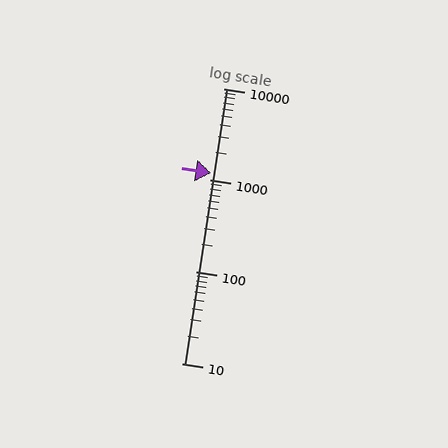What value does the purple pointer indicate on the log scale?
The pointer indicates approximately 1200.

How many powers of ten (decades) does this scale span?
The scale spans 3 decades, from 10 to 10000.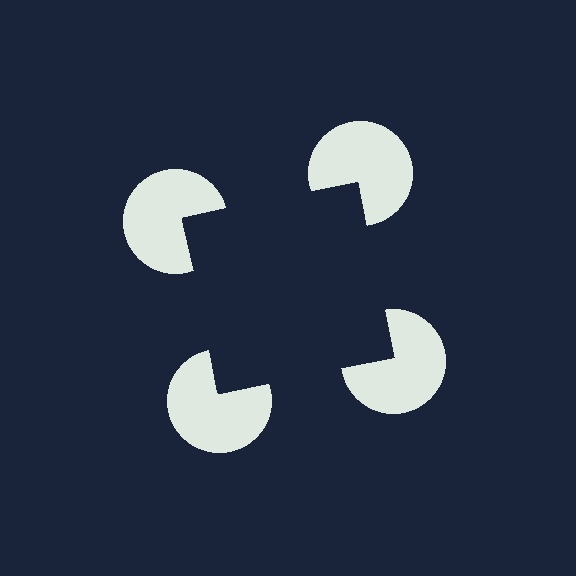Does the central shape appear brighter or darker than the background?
It typically appears slightly darker than the background, even though no actual brightness change is drawn.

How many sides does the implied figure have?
4 sides.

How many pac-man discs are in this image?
There are 4 — one at each vertex of the illusory square.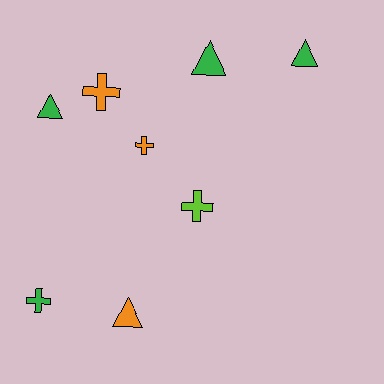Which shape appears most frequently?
Triangle, with 4 objects.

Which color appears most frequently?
Green, with 4 objects.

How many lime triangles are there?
There are no lime triangles.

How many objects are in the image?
There are 8 objects.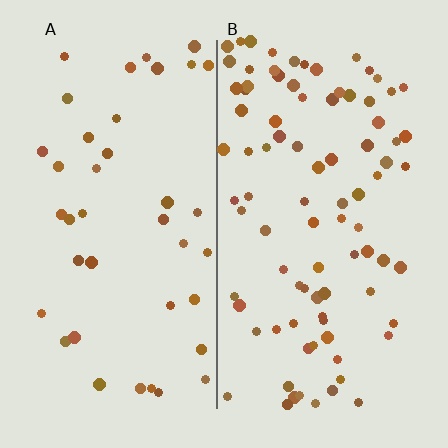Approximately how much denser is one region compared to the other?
Approximately 2.2× — region B over region A.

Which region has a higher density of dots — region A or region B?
B (the right).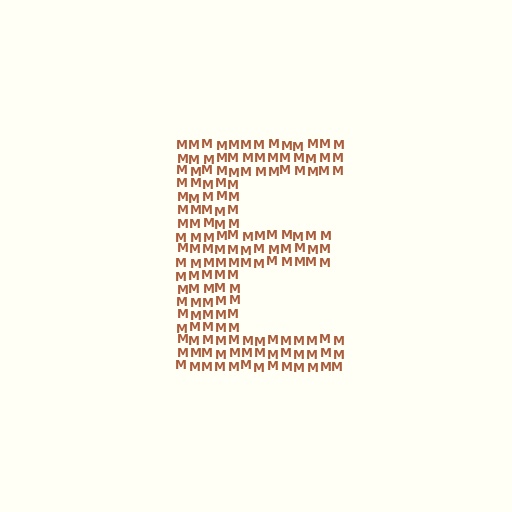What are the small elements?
The small elements are letter M's.